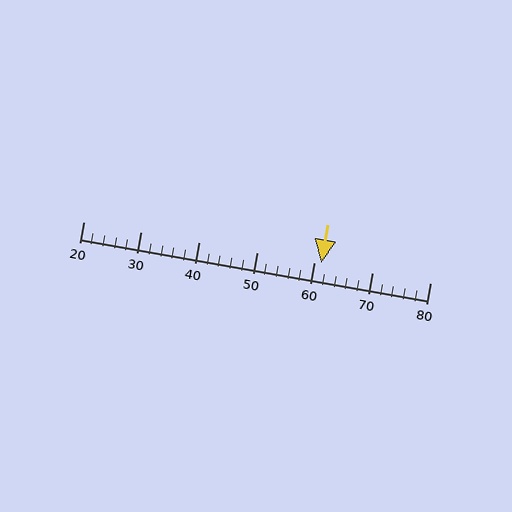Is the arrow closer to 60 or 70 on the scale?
The arrow is closer to 60.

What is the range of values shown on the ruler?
The ruler shows values from 20 to 80.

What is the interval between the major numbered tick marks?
The major tick marks are spaced 10 units apart.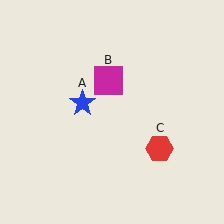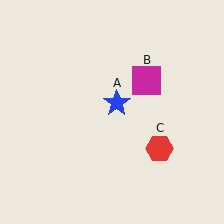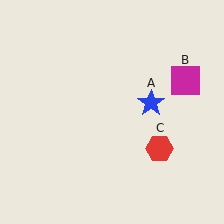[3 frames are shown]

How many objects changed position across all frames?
2 objects changed position: blue star (object A), magenta square (object B).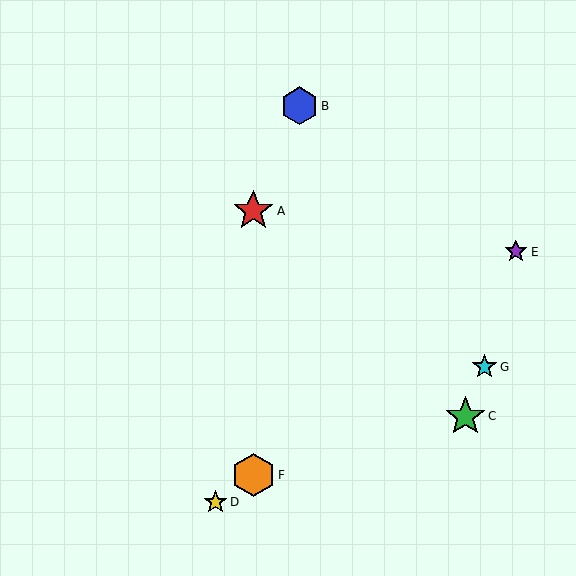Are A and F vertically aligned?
Yes, both are at x≈253.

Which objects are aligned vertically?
Objects A, F are aligned vertically.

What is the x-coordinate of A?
Object A is at x≈253.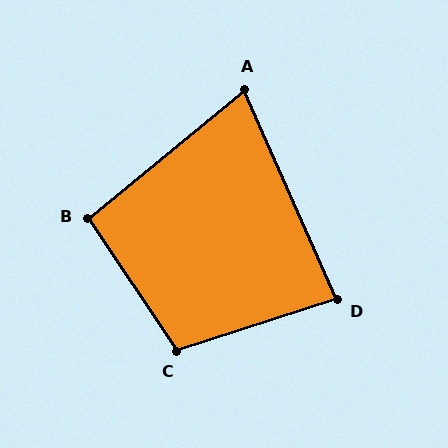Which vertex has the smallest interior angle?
A, at approximately 74 degrees.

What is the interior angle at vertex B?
Approximately 96 degrees (obtuse).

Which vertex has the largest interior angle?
C, at approximately 106 degrees.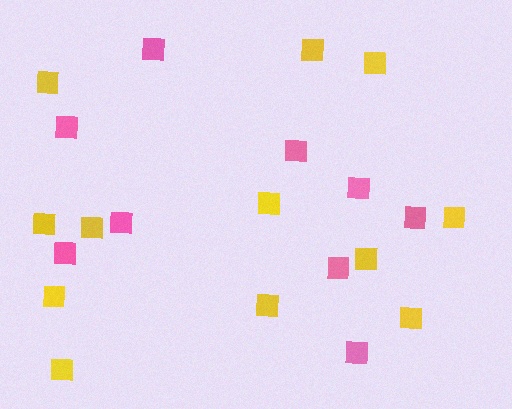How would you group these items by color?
There are 2 groups: one group of yellow squares (12) and one group of pink squares (9).